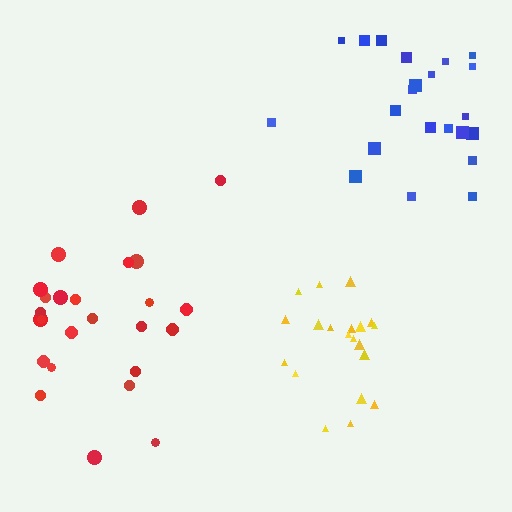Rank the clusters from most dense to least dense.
yellow, red, blue.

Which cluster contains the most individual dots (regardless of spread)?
Red (25).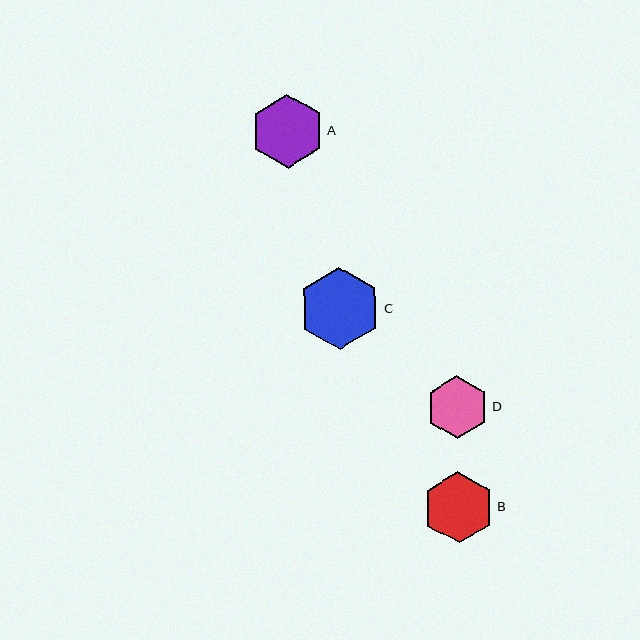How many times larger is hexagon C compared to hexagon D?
Hexagon C is approximately 1.3 times the size of hexagon D.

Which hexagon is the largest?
Hexagon C is the largest with a size of approximately 82 pixels.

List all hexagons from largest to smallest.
From largest to smallest: C, A, B, D.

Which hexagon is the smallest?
Hexagon D is the smallest with a size of approximately 63 pixels.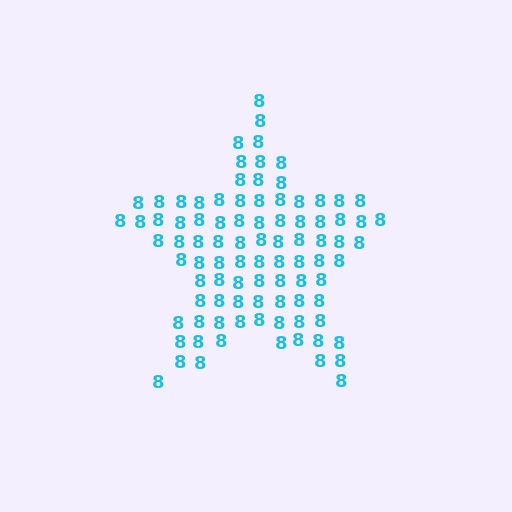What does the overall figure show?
The overall figure shows a star.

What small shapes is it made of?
It is made of small digit 8's.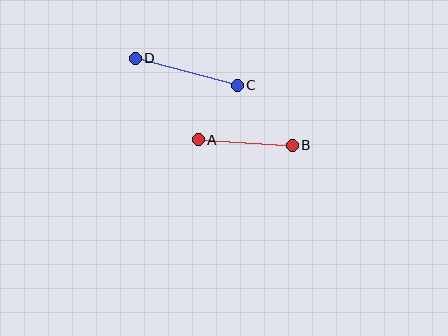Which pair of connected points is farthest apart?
Points C and D are farthest apart.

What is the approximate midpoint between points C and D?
The midpoint is at approximately (186, 72) pixels.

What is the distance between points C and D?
The distance is approximately 106 pixels.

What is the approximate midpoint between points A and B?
The midpoint is at approximately (245, 142) pixels.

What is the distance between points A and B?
The distance is approximately 94 pixels.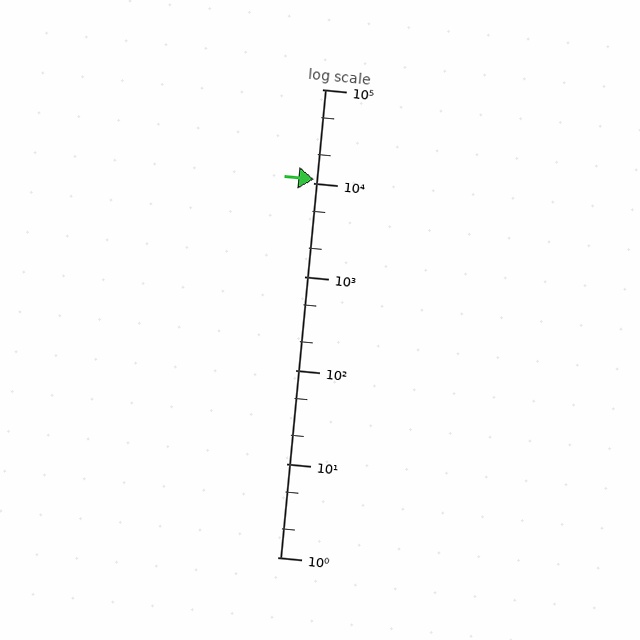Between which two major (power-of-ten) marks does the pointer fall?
The pointer is between 10000 and 100000.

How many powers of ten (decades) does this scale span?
The scale spans 5 decades, from 1 to 100000.